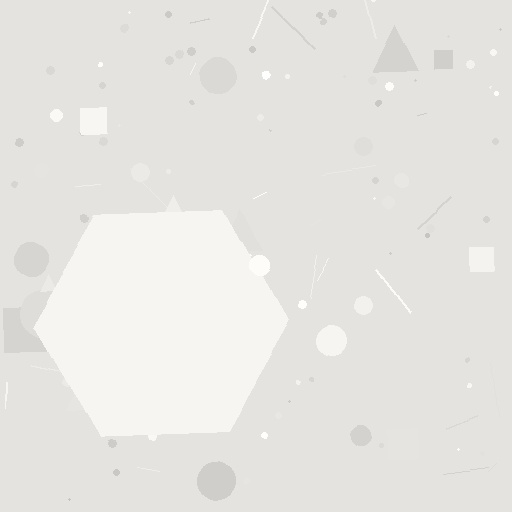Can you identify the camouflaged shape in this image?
The camouflaged shape is a hexagon.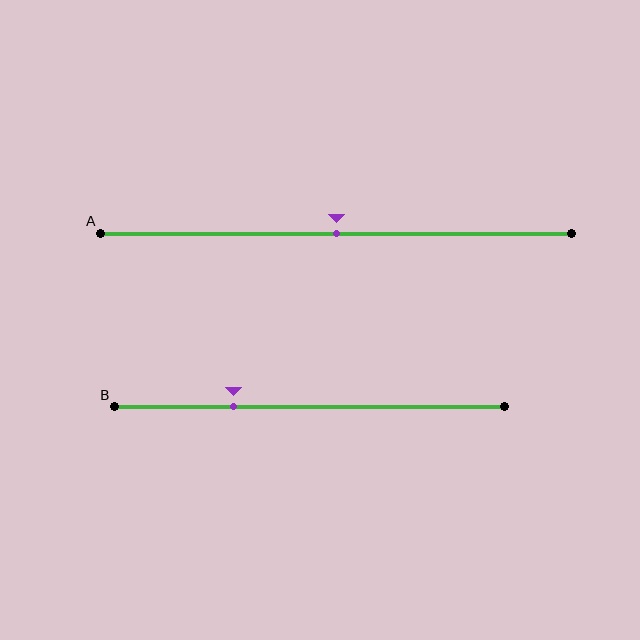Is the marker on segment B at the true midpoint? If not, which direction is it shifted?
No, the marker on segment B is shifted to the left by about 19% of the segment length.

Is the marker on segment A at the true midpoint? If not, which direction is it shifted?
Yes, the marker on segment A is at the true midpoint.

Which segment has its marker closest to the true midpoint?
Segment A has its marker closest to the true midpoint.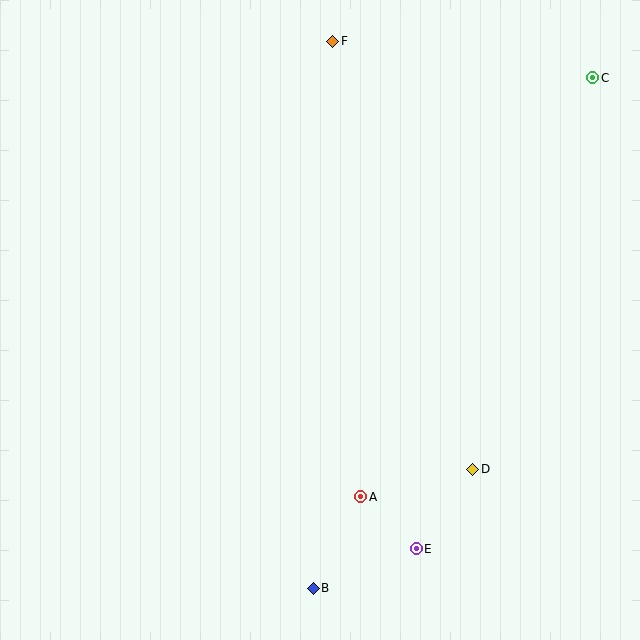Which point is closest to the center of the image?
Point A at (361, 497) is closest to the center.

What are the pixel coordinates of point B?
Point B is at (313, 588).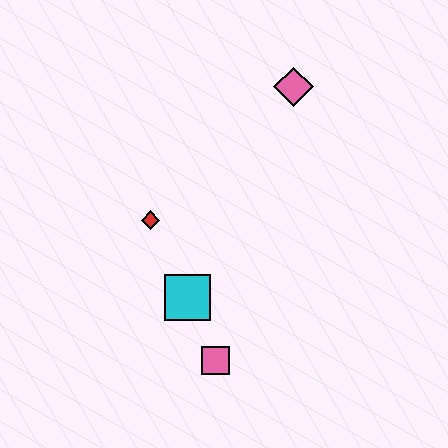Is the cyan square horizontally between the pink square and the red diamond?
Yes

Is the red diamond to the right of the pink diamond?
No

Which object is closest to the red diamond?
The cyan square is closest to the red diamond.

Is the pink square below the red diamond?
Yes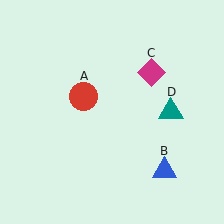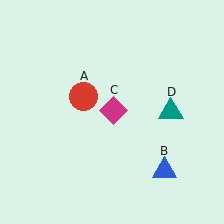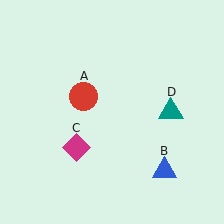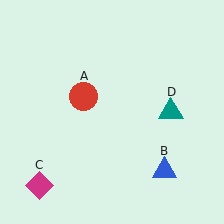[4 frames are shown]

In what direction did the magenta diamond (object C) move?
The magenta diamond (object C) moved down and to the left.